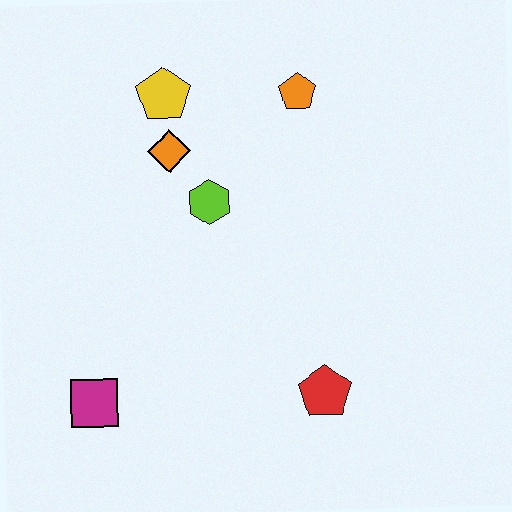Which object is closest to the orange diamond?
The yellow pentagon is closest to the orange diamond.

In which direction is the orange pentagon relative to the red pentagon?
The orange pentagon is above the red pentagon.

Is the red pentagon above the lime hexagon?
No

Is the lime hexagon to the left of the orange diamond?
No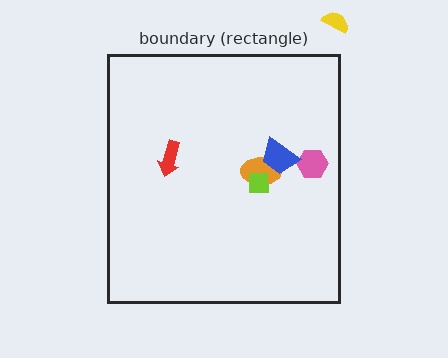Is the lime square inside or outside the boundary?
Inside.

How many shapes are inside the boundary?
5 inside, 1 outside.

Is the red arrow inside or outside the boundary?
Inside.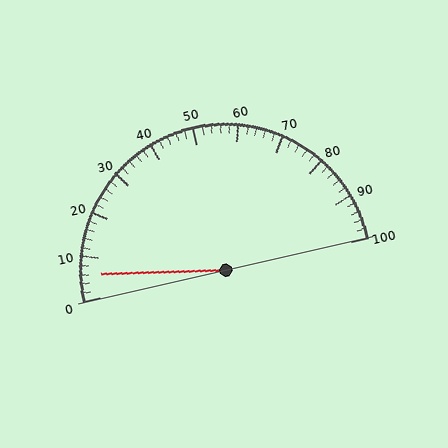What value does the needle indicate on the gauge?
The needle indicates approximately 6.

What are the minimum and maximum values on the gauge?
The gauge ranges from 0 to 100.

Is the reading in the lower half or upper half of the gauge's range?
The reading is in the lower half of the range (0 to 100).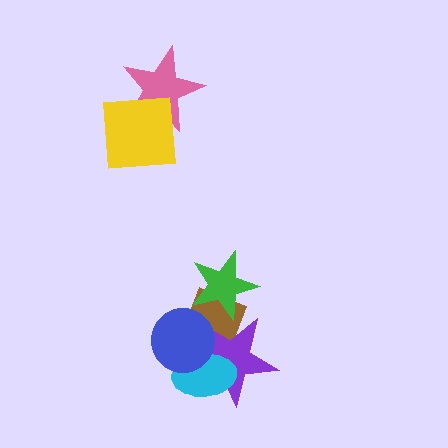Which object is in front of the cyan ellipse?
The blue circle is in front of the cyan ellipse.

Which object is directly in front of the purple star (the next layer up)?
The green star is directly in front of the purple star.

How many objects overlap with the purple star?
4 objects overlap with the purple star.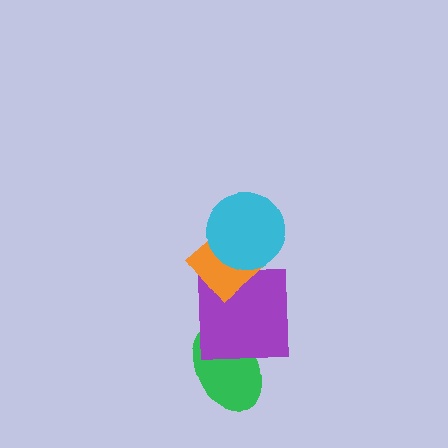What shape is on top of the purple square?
The orange diamond is on top of the purple square.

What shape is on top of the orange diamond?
The cyan circle is on top of the orange diamond.